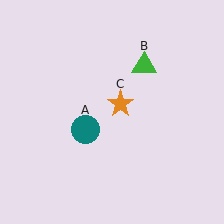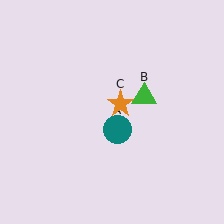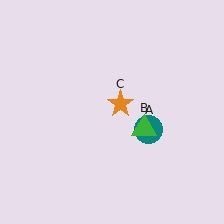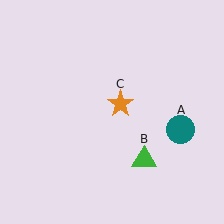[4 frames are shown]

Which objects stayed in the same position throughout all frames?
Orange star (object C) remained stationary.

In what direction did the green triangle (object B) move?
The green triangle (object B) moved down.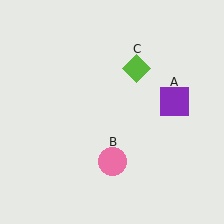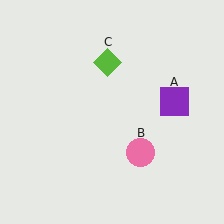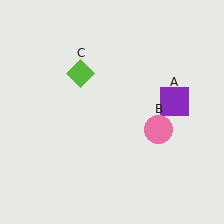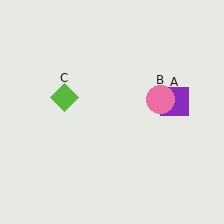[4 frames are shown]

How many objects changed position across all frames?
2 objects changed position: pink circle (object B), lime diamond (object C).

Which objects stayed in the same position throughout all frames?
Purple square (object A) remained stationary.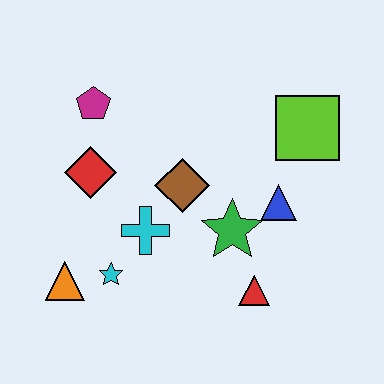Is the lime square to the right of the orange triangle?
Yes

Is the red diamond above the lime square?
No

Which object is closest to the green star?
The blue triangle is closest to the green star.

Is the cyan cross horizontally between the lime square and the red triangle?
No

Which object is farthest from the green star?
The magenta pentagon is farthest from the green star.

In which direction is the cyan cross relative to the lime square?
The cyan cross is to the left of the lime square.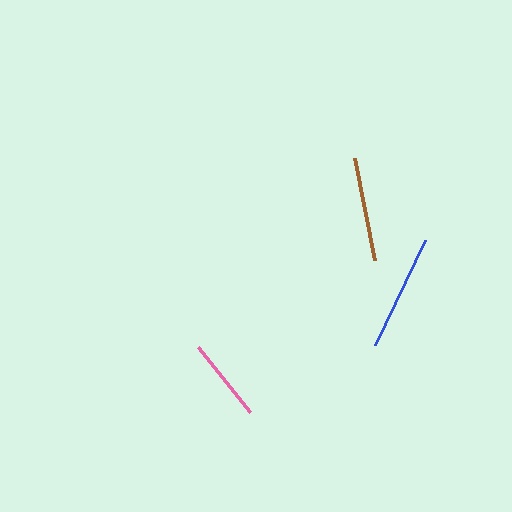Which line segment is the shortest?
The pink line is the shortest at approximately 83 pixels.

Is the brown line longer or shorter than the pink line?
The brown line is longer than the pink line.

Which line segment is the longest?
The blue line is the longest at approximately 116 pixels.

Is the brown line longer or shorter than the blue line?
The blue line is longer than the brown line.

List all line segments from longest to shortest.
From longest to shortest: blue, brown, pink.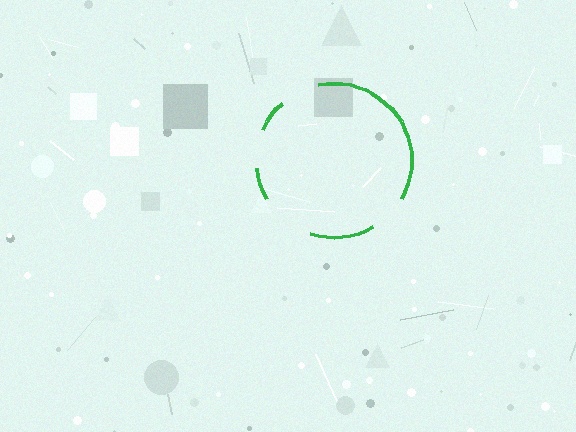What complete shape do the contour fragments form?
The contour fragments form a circle.